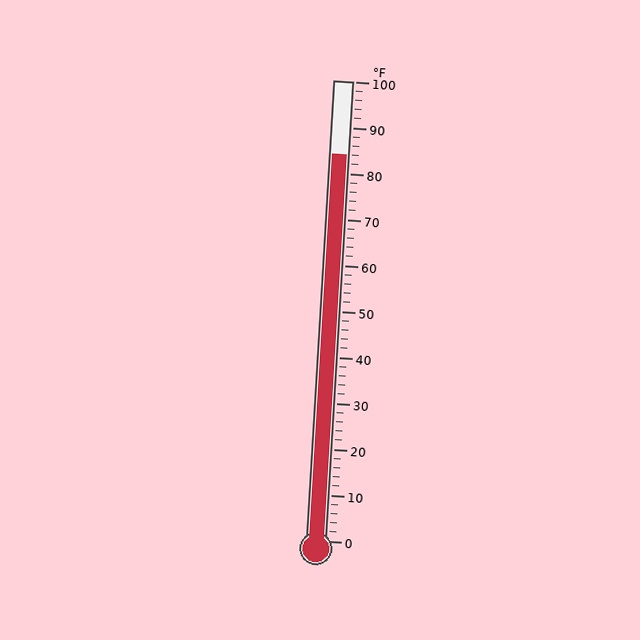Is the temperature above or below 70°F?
The temperature is above 70°F.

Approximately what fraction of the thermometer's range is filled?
The thermometer is filled to approximately 85% of its range.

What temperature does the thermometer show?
The thermometer shows approximately 84°F.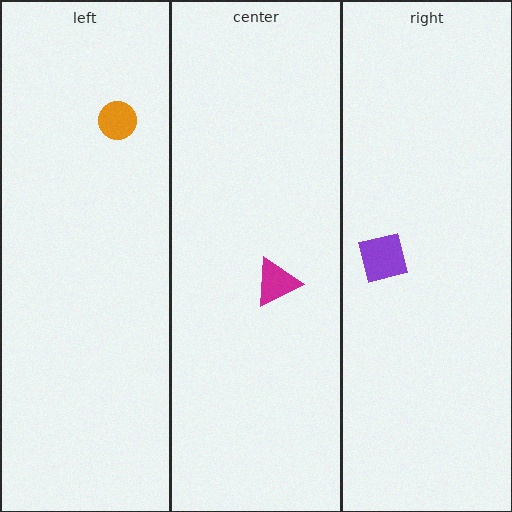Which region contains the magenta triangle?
The center region.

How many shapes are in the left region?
1.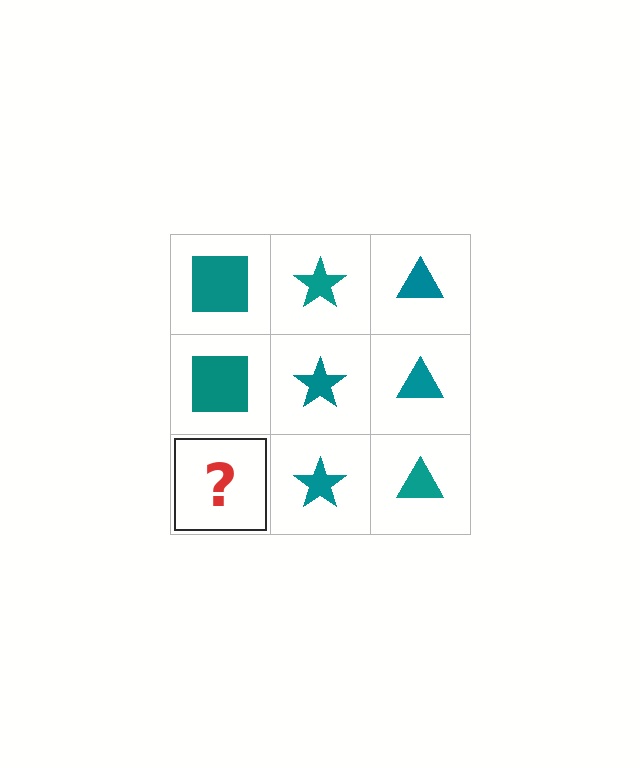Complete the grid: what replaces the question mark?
The question mark should be replaced with a teal square.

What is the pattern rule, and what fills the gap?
The rule is that each column has a consistent shape. The gap should be filled with a teal square.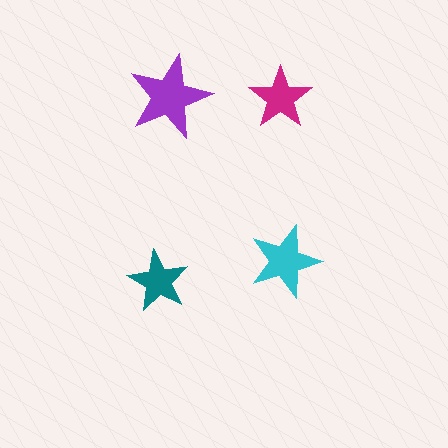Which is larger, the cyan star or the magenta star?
The cyan one.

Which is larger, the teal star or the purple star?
The purple one.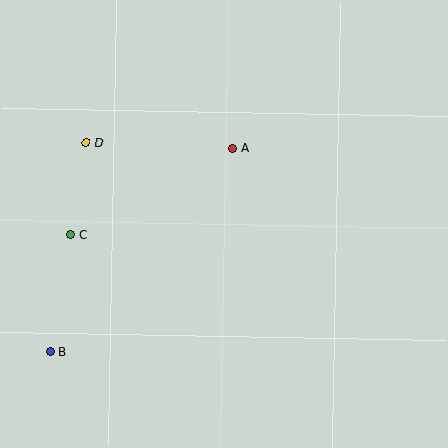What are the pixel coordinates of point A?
Point A is at (233, 148).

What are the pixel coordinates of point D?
Point D is at (86, 143).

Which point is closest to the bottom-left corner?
Point B is closest to the bottom-left corner.